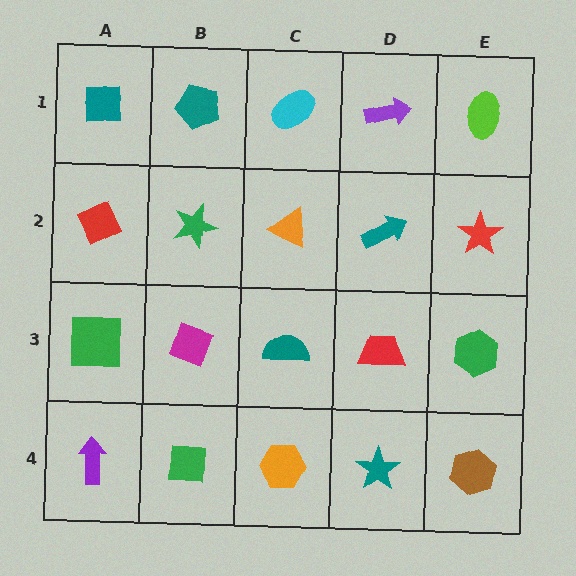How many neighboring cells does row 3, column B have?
4.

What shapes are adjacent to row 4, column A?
A green square (row 3, column A), a green square (row 4, column B).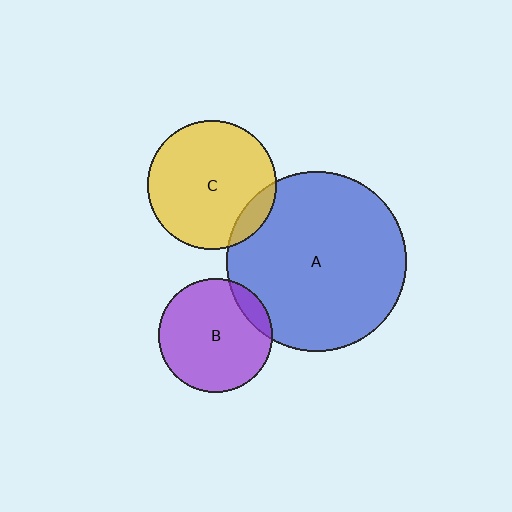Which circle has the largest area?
Circle A (blue).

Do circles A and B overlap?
Yes.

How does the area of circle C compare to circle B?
Approximately 1.3 times.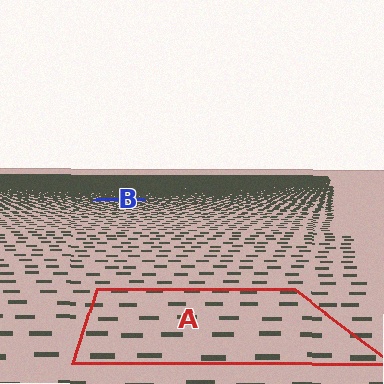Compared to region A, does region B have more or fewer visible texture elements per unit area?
Region B has more texture elements per unit area — they are packed more densely because it is farther away.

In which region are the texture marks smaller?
The texture marks are smaller in region B, because it is farther away.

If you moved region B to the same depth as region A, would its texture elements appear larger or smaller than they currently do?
They would appear larger. At a closer depth, the same texture elements are projected at a bigger on-screen size.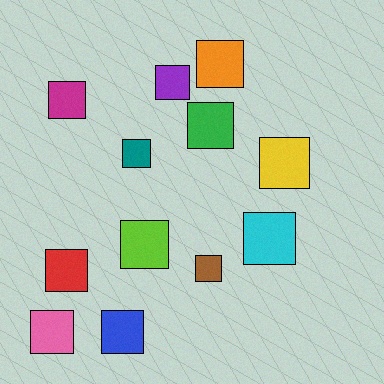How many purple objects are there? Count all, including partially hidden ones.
There is 1 purple object.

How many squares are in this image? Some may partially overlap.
There are 12 squares.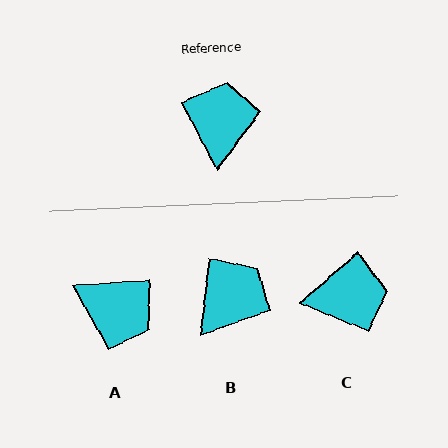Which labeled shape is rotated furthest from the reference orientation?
A, about 113 degrees away.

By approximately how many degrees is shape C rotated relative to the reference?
Approximately 76 degrees clockwise.